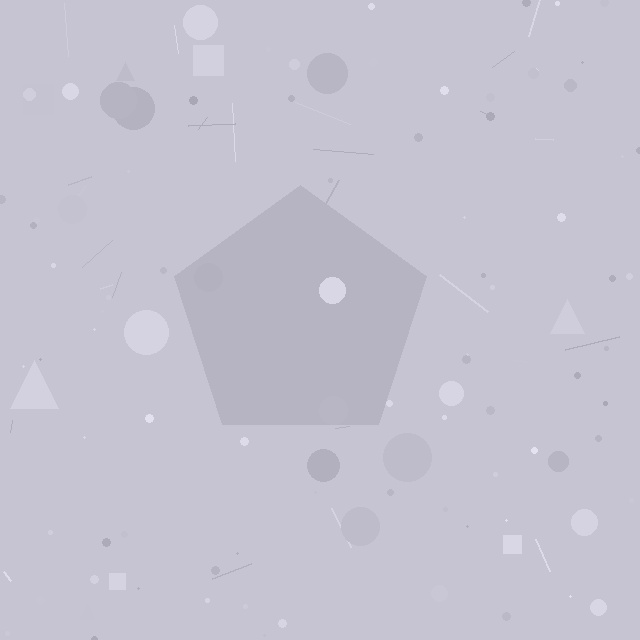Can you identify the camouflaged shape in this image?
The camouflaged shape is a pentagon.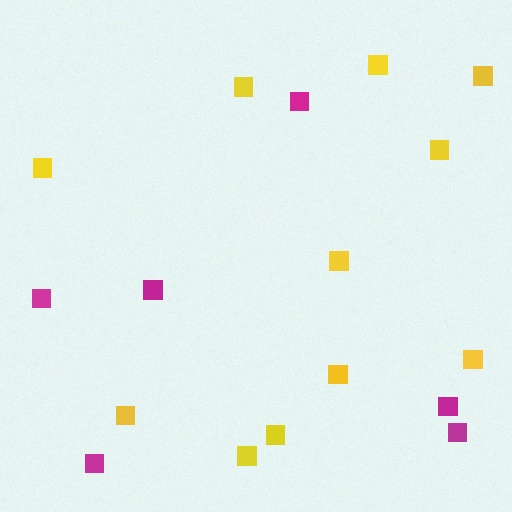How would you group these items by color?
There are 2 groups: one group of yellow squares (11) and one group of magenta squares (6).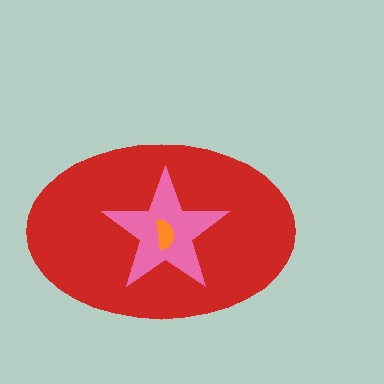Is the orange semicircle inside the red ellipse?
Yes.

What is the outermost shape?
The red ellipse.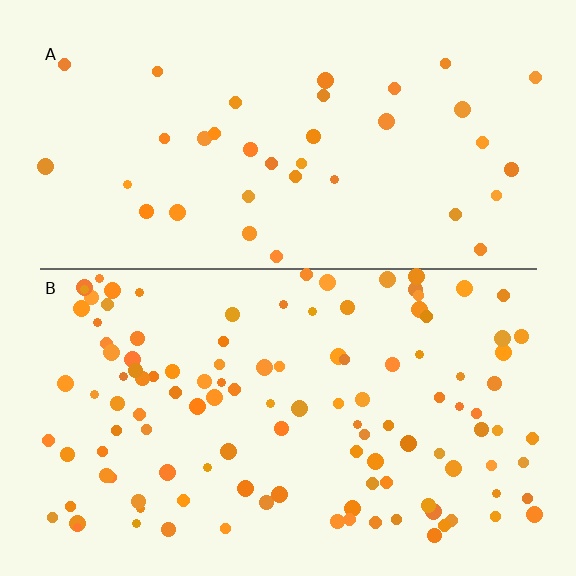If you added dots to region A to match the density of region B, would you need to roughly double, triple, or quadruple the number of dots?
Approximately triple.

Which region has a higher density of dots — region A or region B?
B (the bottom).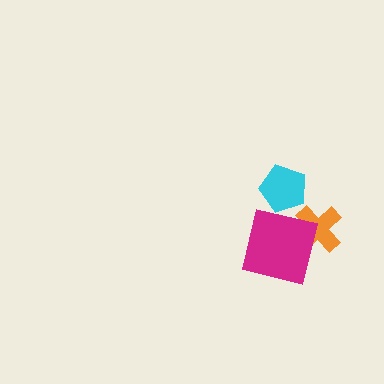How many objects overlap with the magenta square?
1 object overlaps with the magenta square.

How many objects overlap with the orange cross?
1 object overlaps with the orange cross.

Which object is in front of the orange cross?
The magenta square is in front of the orange cross.